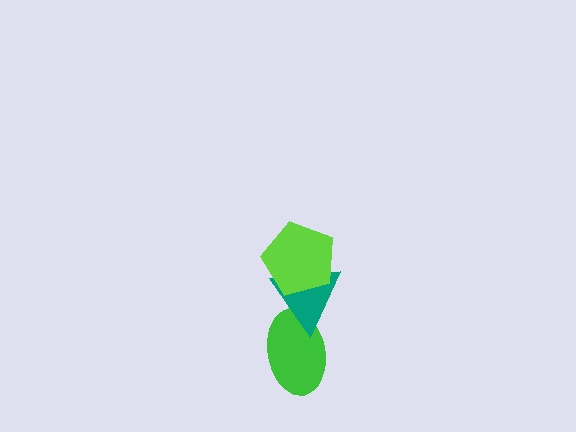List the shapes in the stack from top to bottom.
From top to bottom: the lime pentagon, the teal triangle, the green ellipse.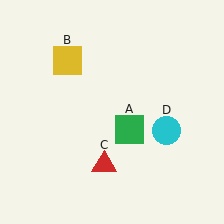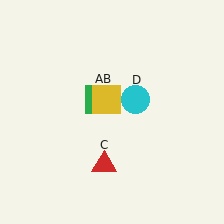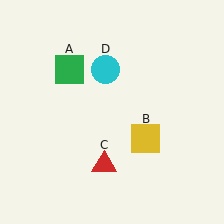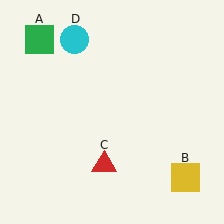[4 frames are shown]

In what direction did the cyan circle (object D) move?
The cyan circle (object D) moved up and to the left.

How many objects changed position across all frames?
3 objects changed position: green square (object A), yellow square (object B), cyan circle (object D).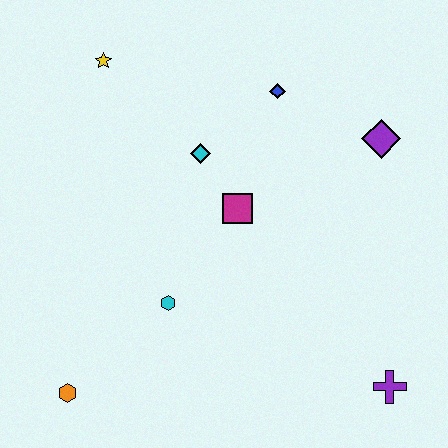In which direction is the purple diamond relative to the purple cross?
The purple diamond is above the purple cross.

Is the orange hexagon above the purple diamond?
No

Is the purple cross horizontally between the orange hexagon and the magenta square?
No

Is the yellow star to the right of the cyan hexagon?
No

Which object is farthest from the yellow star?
The purple cross is farthest from the yellow star.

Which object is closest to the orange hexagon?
The cyan hexagon is closest to the orange hexagon.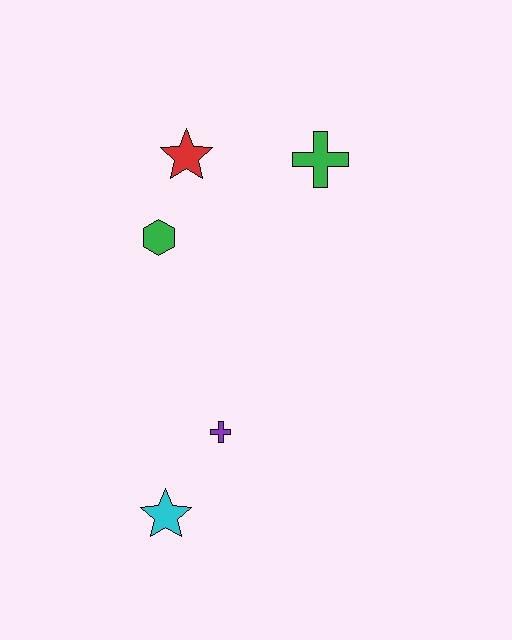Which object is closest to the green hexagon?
The red star is closest to the green hexagon.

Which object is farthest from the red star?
The cyan star is farthest from the red star.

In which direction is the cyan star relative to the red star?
The cyan star is below the red star.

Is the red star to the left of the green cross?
Yes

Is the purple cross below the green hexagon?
Yes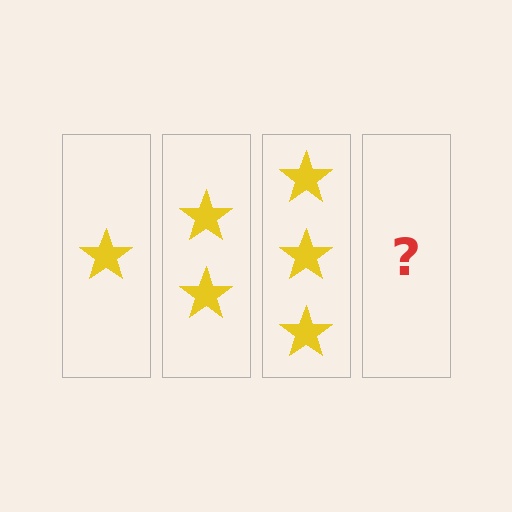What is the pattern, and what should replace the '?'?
The pattern is that each step adds one more star. The '?' should be 4 stars.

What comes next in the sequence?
The next element should be 4 stars.